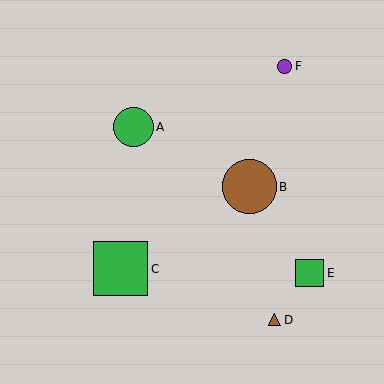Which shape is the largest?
The brown circle (labeled B) is the largest.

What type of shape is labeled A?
Shape A is a green circle.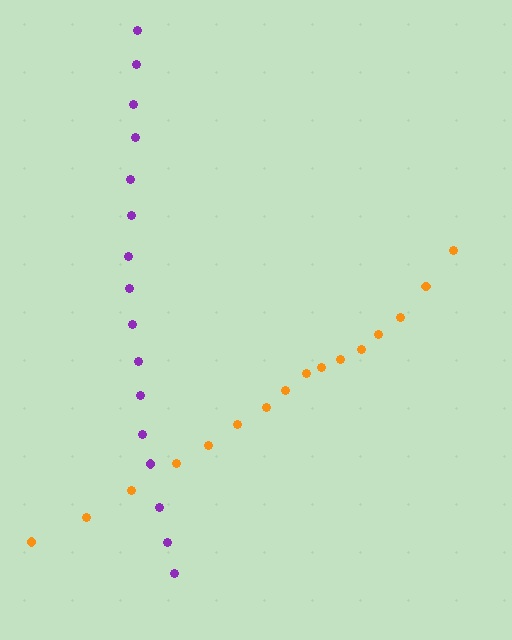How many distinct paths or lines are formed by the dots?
There are 2 distinct paths.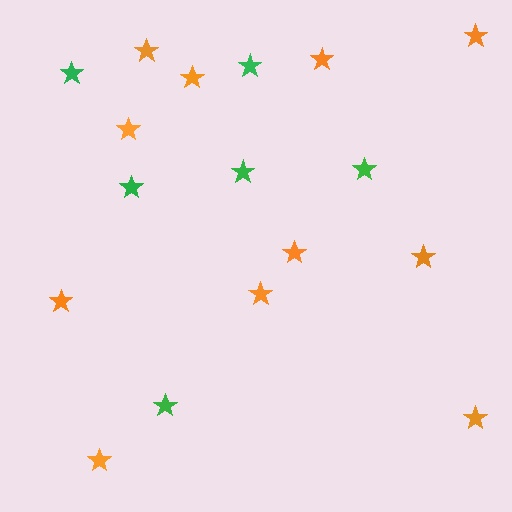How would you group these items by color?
There are 2 groups: one group of green stars (6) and one group of orange stars (11).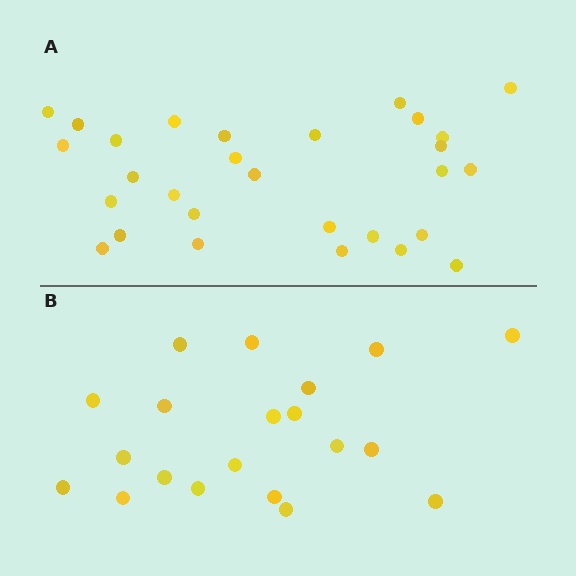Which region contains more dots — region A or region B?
Region A (the top region) has more dots.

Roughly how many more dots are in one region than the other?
Region A has roughly 8 or so more dots than region B.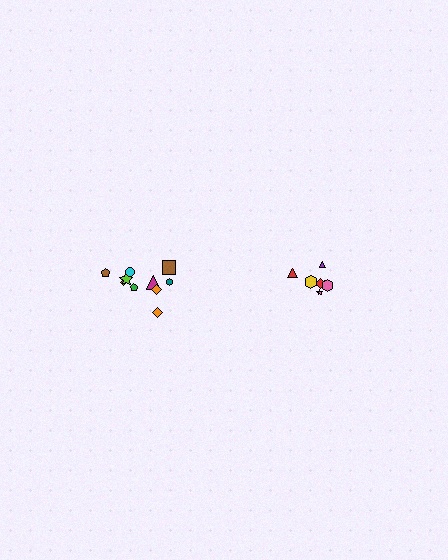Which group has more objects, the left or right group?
The left group.